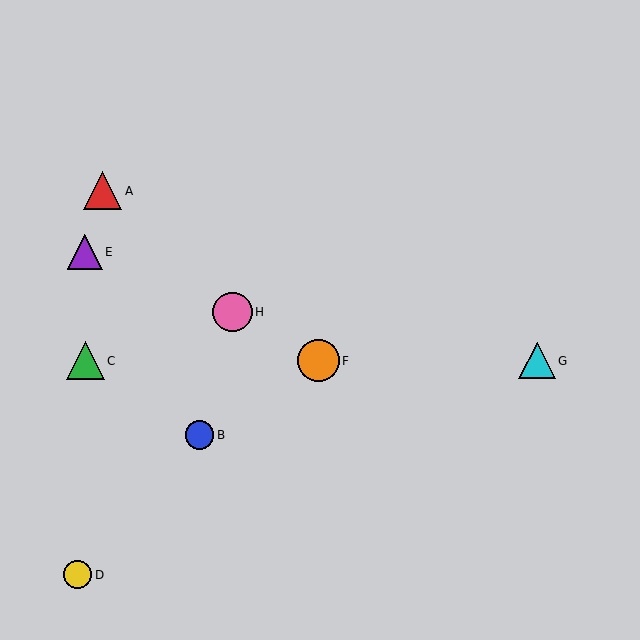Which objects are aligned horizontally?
Objects C, F, G are aligned horizontally.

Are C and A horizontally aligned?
No, C is at y≈361 and A is at y≈191.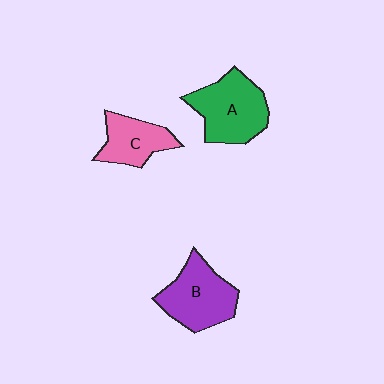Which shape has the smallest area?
Shape C (pink).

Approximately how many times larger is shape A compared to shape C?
Approximately 1.5 times.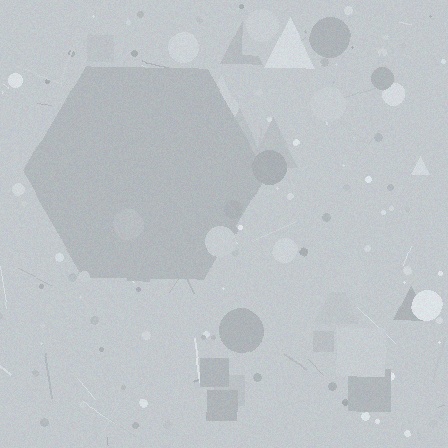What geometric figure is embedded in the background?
A hexagon is embedded in the background.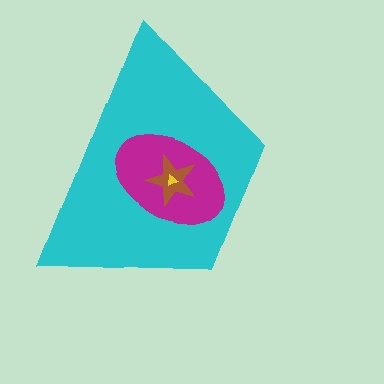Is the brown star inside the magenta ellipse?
Yes.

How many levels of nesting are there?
4.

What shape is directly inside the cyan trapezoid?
The magenta ellipse.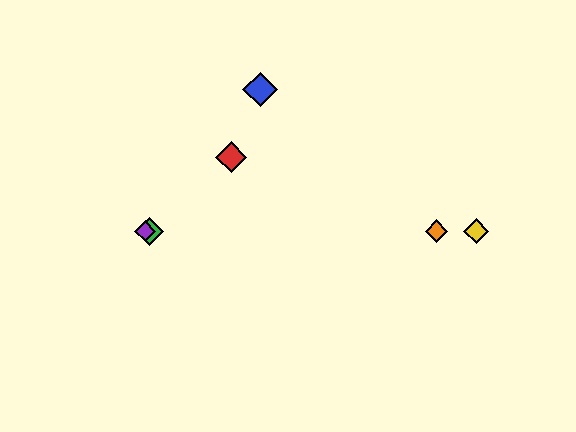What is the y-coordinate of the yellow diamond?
The yellow diamond is at y≈231.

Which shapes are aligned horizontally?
The green diamond, the yellow diamond, the purple diamond, the orange diamond are aligned horizontally.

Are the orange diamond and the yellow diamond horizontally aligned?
Yes, both are at y≈231.